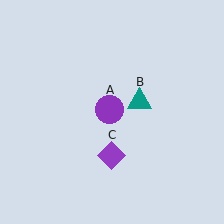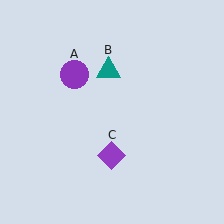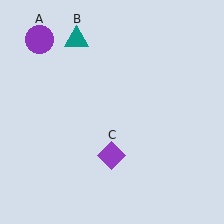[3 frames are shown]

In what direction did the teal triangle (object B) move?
The teal triangle (object B) moved up and to the left.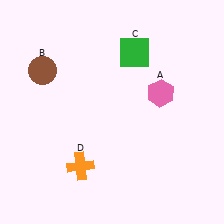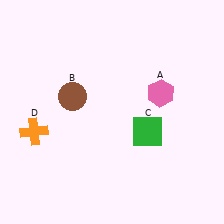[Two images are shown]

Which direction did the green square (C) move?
The green square (C) moved down.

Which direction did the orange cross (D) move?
The orange cross (D) moved left.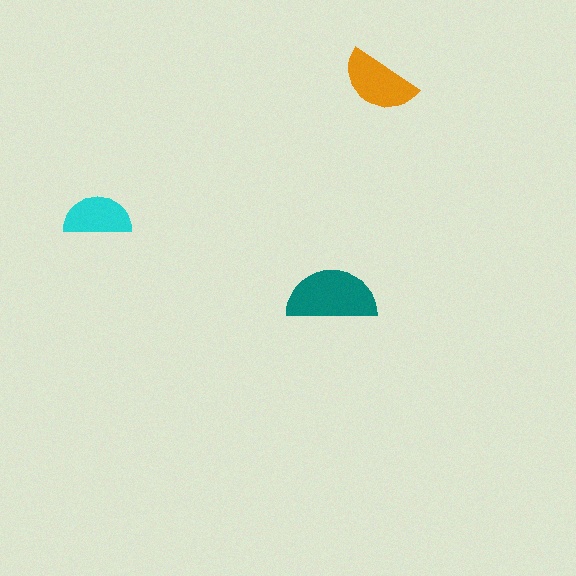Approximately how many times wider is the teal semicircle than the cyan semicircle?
About 1.5 times wider.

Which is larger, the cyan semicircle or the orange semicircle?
The orange one.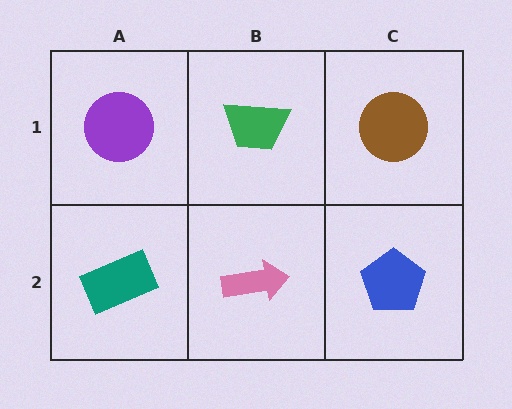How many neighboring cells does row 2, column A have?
2.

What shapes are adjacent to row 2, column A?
A purple circle (row 1, column A), a pink arrow (row 2, column B).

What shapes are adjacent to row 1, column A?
A teal rectangle (row 2, column A), a green trapezoid (row 1, column B).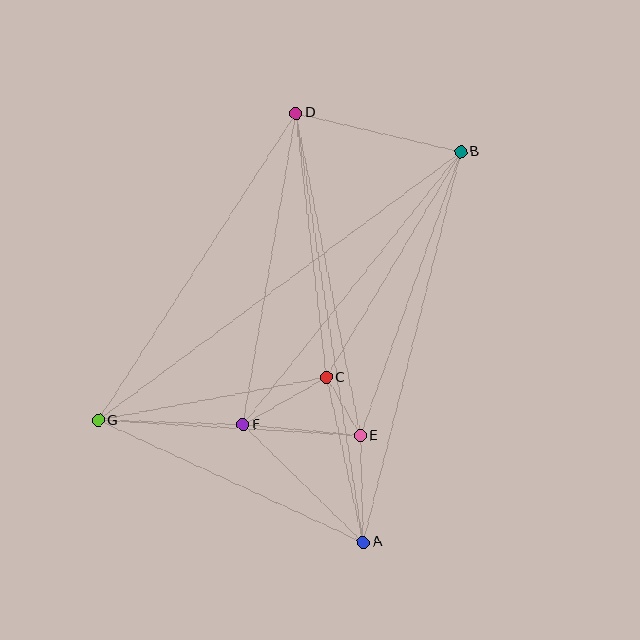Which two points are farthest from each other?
Points B and G are farthest from each other.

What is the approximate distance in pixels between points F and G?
The distance between F and G is approximately 145 pixels.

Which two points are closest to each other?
Points C and E are closest to each other.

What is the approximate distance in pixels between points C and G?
The distance between C and G is approximately 232 pixels.